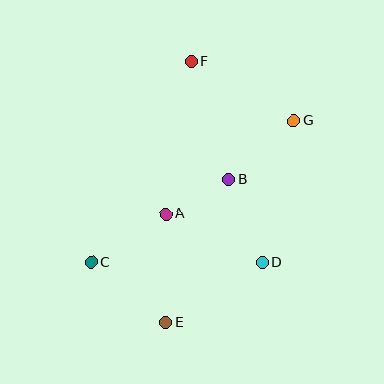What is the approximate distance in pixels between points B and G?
The distance between B and G is approximately 88 pixels.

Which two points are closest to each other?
Points A and B are closest to each other.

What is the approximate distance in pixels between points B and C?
The distance between B and C is approximately 161 pixels.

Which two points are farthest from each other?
Points E and F are farthest from each other.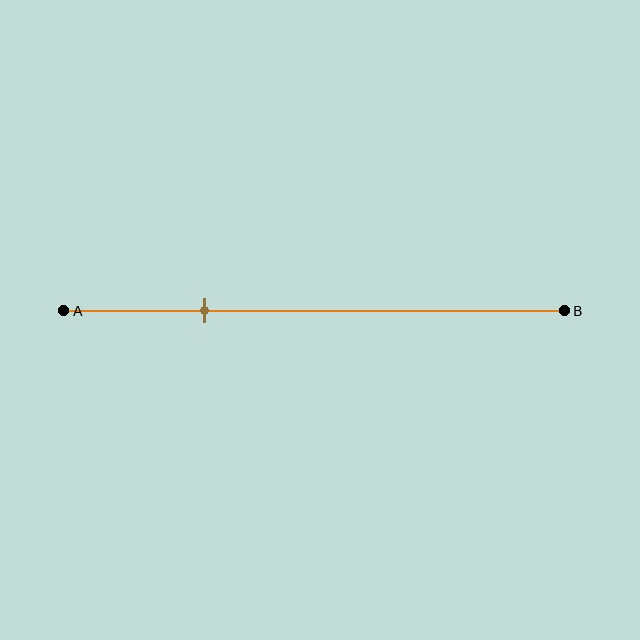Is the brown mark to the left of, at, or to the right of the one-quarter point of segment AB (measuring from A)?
The brown mark is to the right of the one-quarter point of segment AB.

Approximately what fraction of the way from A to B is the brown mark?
The brown mark is approximately 30% of the way from A to B.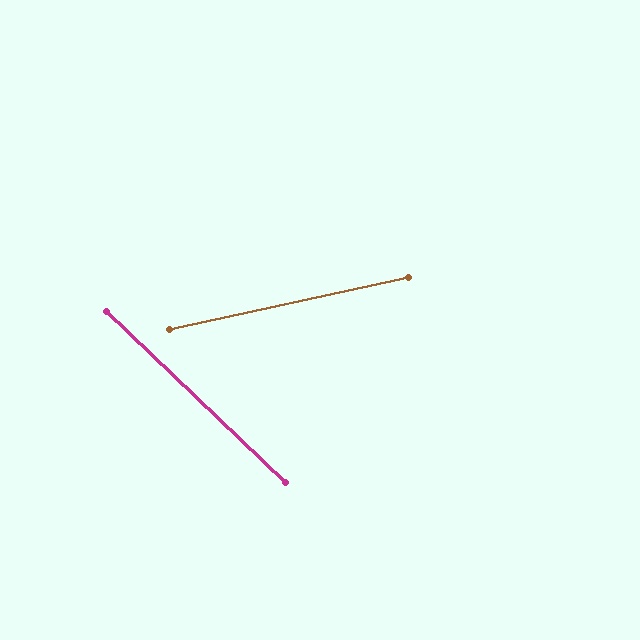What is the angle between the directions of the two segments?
Approximately 56 degrees.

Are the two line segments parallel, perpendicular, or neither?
Neither parallel nor perpendicular — they differ by about 56°.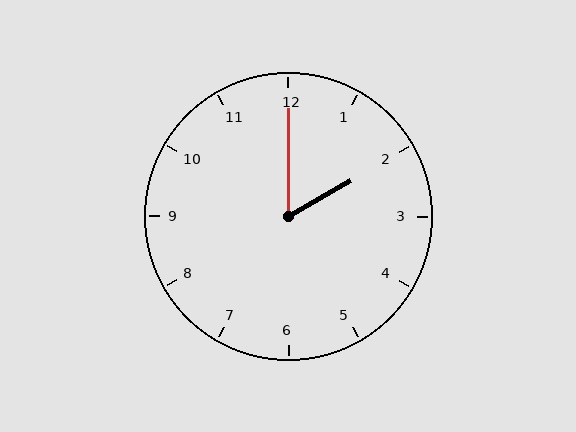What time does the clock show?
2:00.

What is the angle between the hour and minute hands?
Approximately 60 degrees.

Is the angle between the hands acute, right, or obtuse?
It is acute.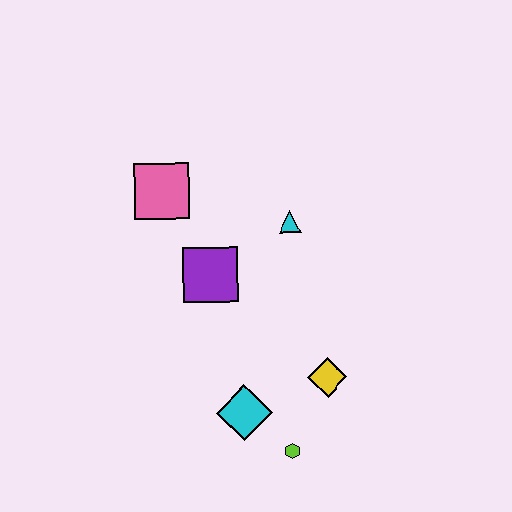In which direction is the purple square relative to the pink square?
The purple square is below the pink square.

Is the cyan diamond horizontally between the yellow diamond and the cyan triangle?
No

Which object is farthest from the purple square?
The lime hexagon is farthest from the purple square.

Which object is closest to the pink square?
The purple square is closest to the pink square.